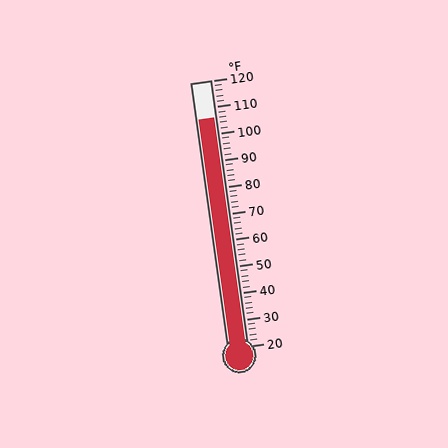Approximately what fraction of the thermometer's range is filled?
The thermometer is filled to approximately 85% of its range.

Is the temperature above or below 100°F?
The temperature is above 100°F.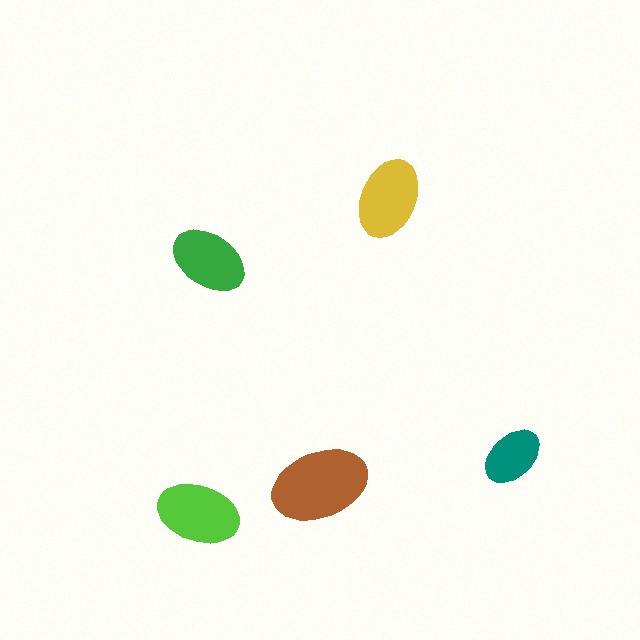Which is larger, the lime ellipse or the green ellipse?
The lime one.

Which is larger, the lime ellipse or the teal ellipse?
The lime one.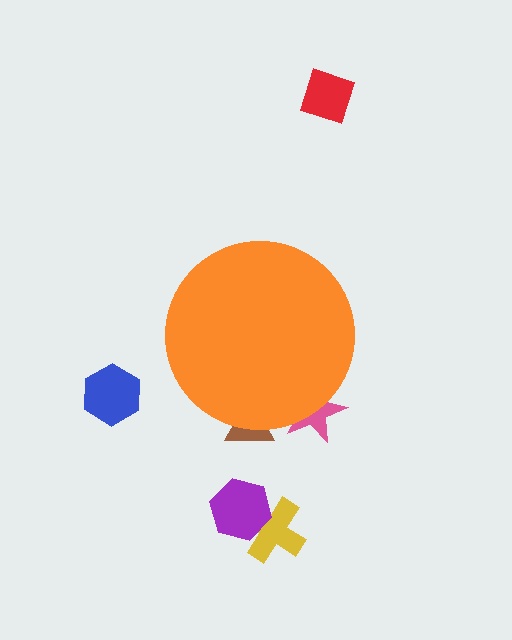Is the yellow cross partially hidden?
No, the yellow cross is fully visible.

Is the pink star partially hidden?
Yes, the pink star is partially hidden behind the orange circle.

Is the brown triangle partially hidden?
Yes, the brown triangle is partially hidden behind the orange circle.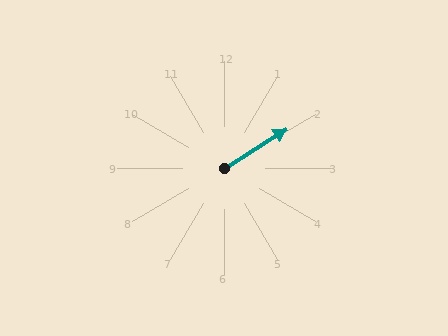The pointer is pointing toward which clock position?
Roughly 2 o'clock.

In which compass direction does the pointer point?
Northeast.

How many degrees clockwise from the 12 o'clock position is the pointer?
Approximately 58 degrees.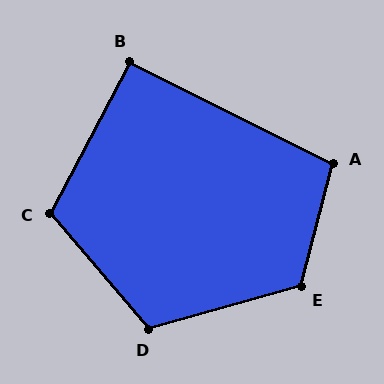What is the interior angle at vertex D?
Approximately 115 degrees (obtuse).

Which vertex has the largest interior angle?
E, at approximately 121 degrees.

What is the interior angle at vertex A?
Approximately 102 degrees (obtuse).